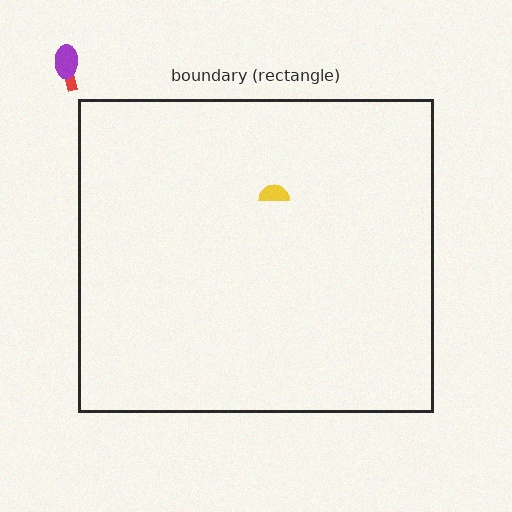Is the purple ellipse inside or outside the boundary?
Outside.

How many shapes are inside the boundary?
1 inside, 2 outside.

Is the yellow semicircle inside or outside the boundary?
Inside.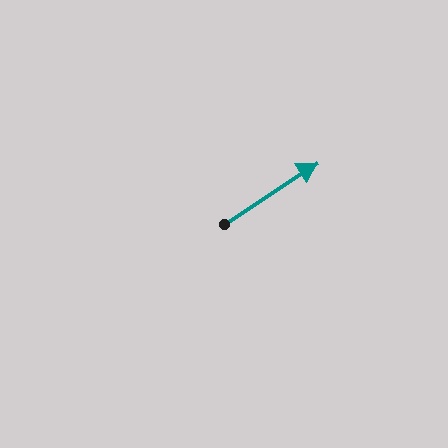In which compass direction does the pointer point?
Northeast.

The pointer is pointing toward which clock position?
Roughly 2 o'clock.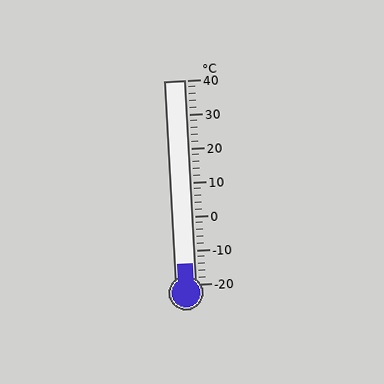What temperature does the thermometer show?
The thermometer shows approximately -14°C.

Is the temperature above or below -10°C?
The temperature is below -10°C.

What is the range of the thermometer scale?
The thermometer scale ranges from -20°C to 40°C.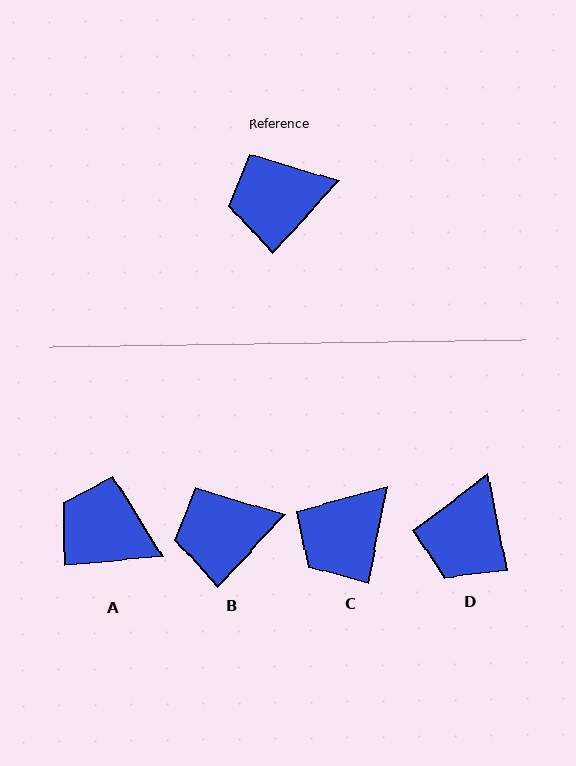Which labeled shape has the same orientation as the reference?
B.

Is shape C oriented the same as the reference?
No, it is off by about 32 degrees.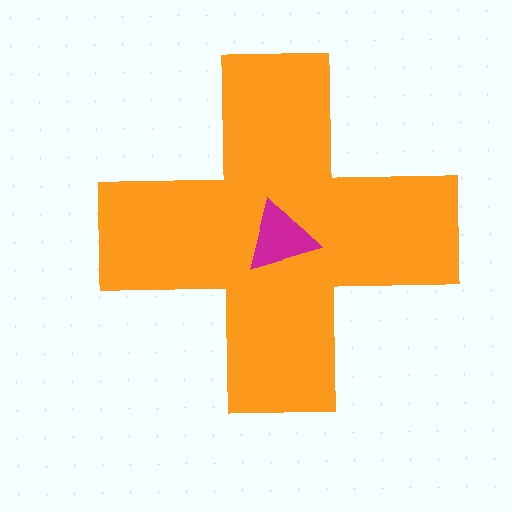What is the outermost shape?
The orange cross.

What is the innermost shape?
The magenta triangle.